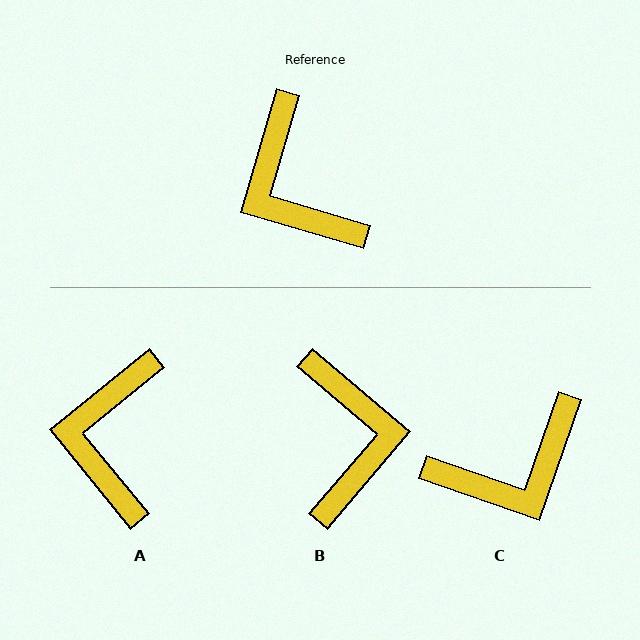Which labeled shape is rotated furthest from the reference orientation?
B, about 156 degrees away.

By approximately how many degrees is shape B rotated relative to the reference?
Approximately 156 degrees counter-clockwise.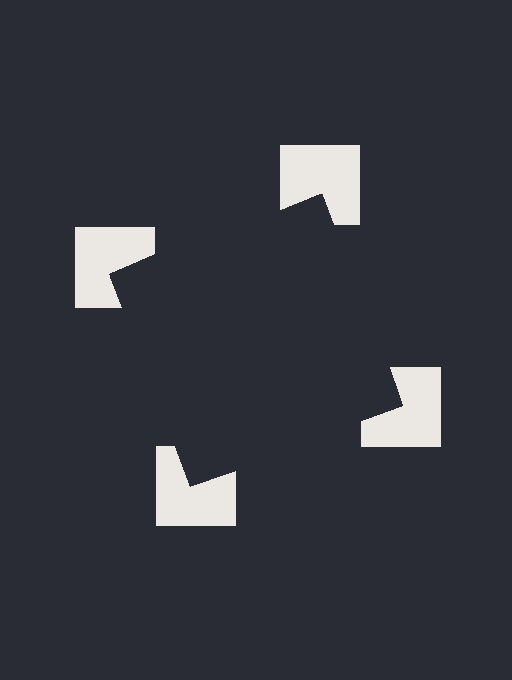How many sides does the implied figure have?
4 sides.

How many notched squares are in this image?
There are 4 — one at each vertex of the illusory square.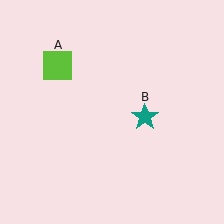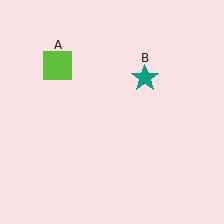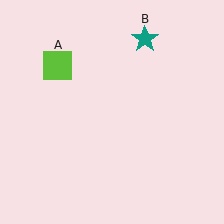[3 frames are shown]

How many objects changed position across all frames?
1 object changed position: teal star (object B).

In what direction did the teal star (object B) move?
The teal star (object B) moved up.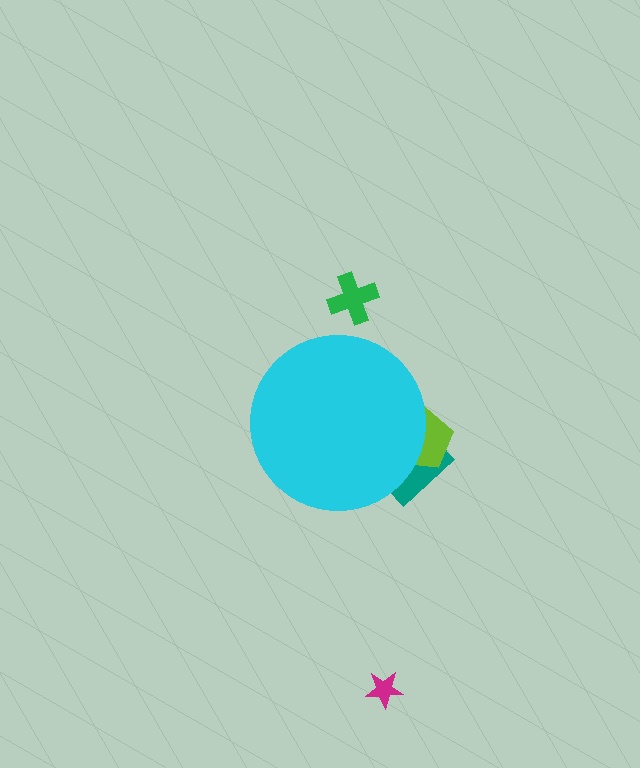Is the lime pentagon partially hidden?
Yes, the lime pentagon is partially hidden behind the cyan circle.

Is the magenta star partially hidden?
No, the magenta star is fully visible.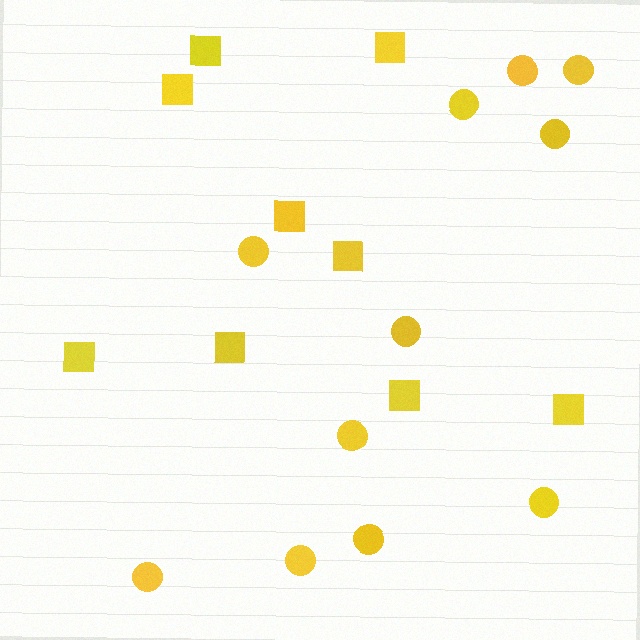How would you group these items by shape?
There are 2 groups: one group of squares (9) and one group of circles (11).